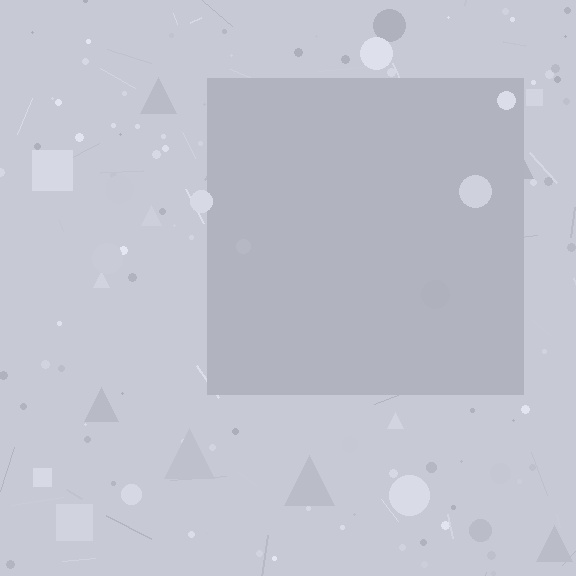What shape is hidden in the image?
A square is hidden in the image.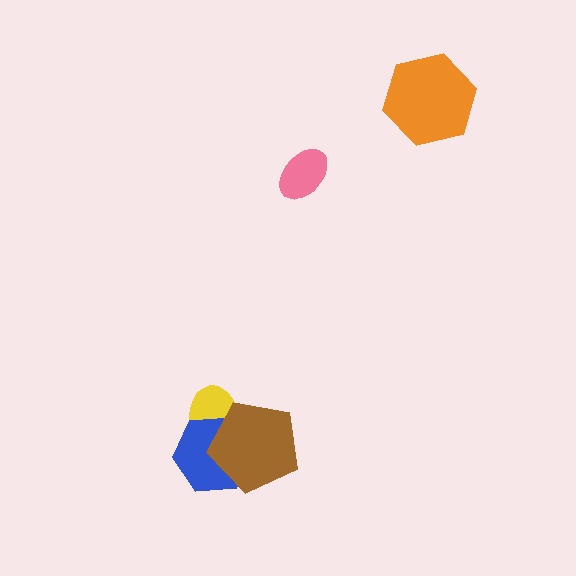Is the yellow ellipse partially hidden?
Yes, it is partially covered by another shape.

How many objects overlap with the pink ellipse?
0 objects overlap with the pink ellipse.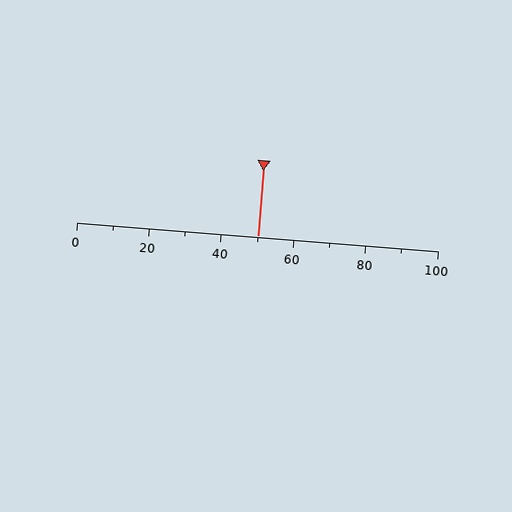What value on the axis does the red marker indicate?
The marker indicates approximately 50.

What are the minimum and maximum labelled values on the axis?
The axis runs from 0 to 100.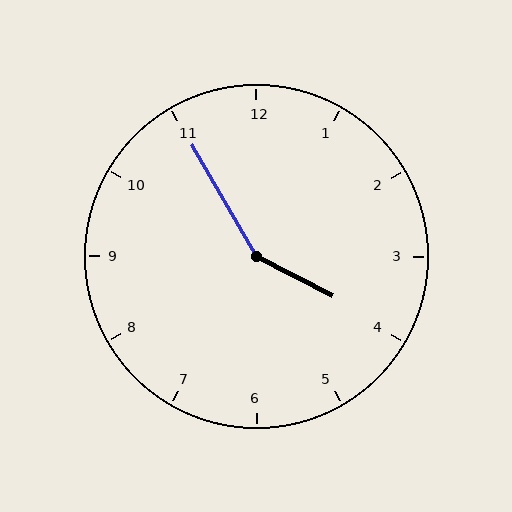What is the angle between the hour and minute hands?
Approximately 148 degrees.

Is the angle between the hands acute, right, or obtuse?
It is obtuse.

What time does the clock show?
3:55.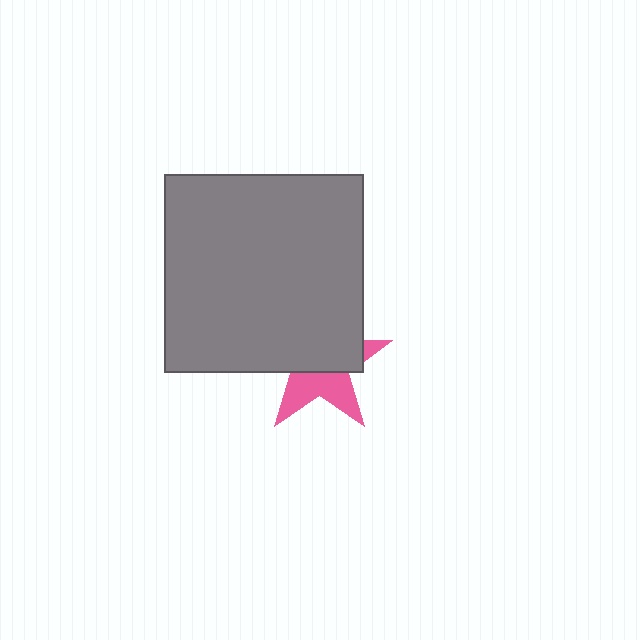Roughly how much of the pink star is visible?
A small part of it is visible (roughly 42%).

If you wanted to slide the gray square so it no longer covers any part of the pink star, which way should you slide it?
Slide it up — that is the most direct way to separate the two shapes.